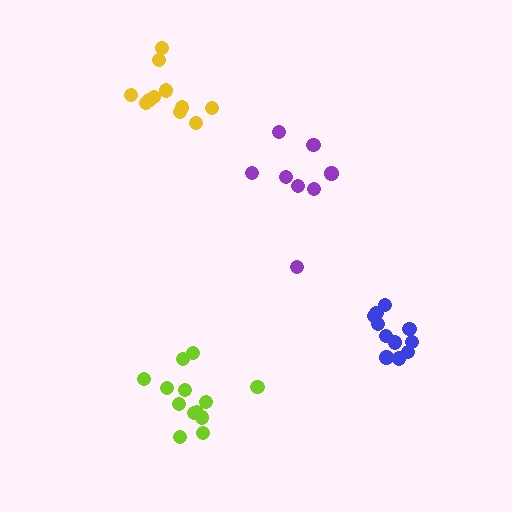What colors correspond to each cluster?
The clusters are colored: blue, purple, lime, yellow.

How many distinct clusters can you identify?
There are 4 distinct clusters.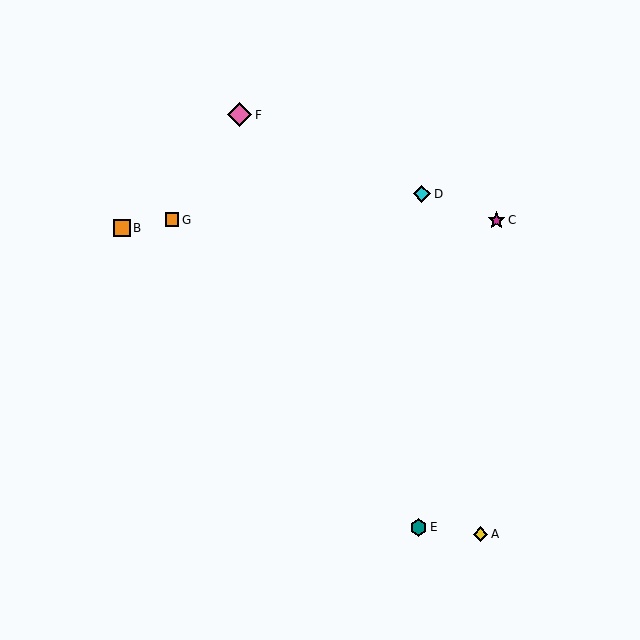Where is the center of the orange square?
The center of the orange square is at (122, 228).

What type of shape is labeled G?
Shape G is an orange square.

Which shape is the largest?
The pink diamond (labeled F) is the largest.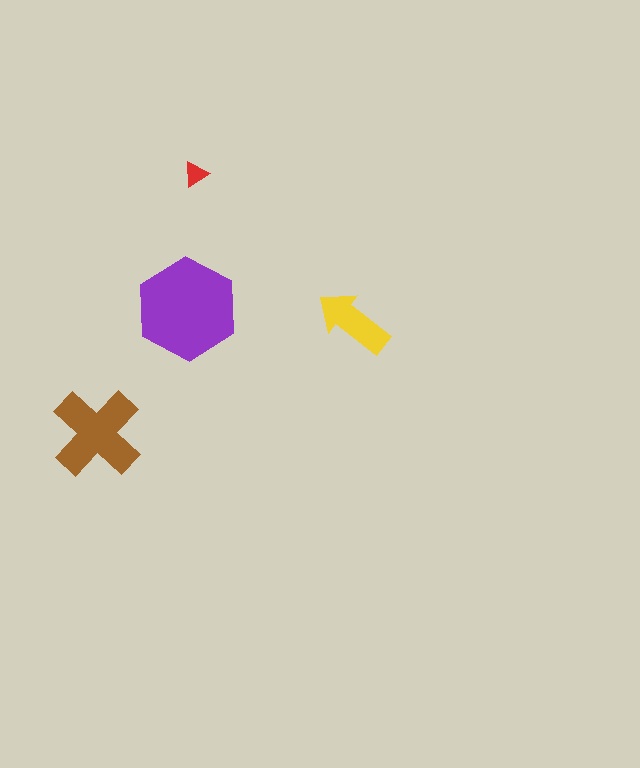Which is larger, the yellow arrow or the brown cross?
The brown cross.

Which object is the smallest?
The red triangle.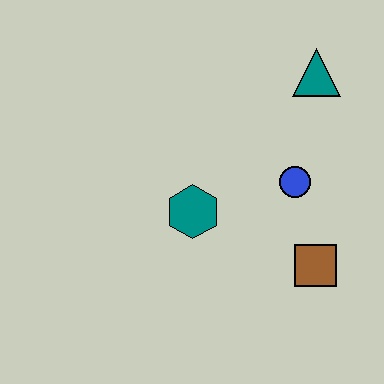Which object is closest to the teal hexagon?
The blue circle is closest to the teal hexagon.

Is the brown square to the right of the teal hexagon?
Yes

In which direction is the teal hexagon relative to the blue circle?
The teal hexagon is to the left of the blue circle.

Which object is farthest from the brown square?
The teal triangle is farthest from the brown square.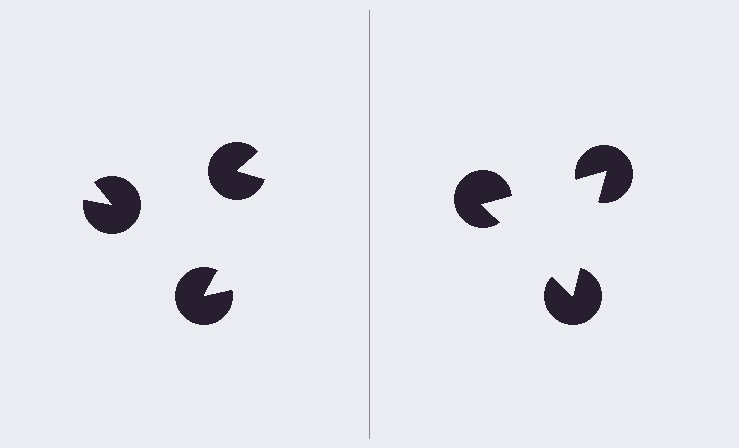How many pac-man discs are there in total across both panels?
6 — 3 on each side.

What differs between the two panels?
The pac-man discs are positioned identically on both sides; only the wedge orientations differ. On the right they align to a triangle; on the left they are misaligned.